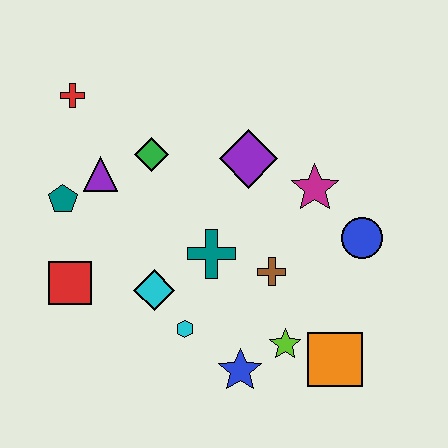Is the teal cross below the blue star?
No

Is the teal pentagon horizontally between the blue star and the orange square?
No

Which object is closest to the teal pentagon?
The purple triangle is closest to the teal pentagon.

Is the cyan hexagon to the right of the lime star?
No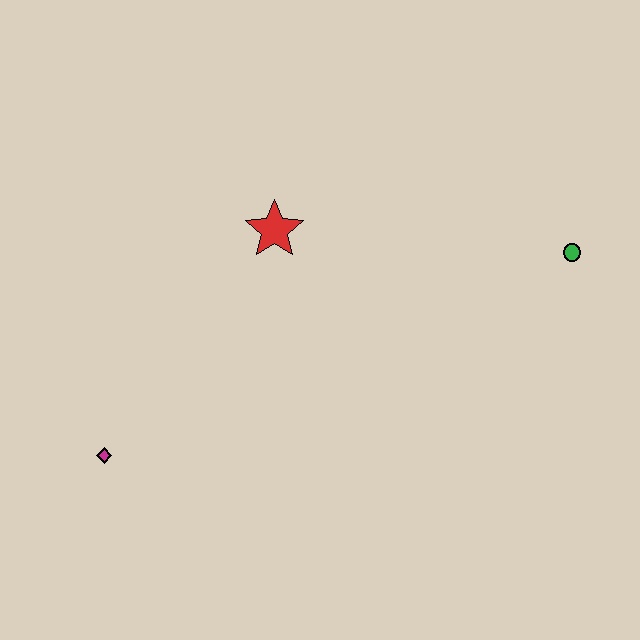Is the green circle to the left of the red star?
No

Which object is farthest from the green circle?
The magenta diamond is farthest from the green circle.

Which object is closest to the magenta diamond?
The red star is closest to the magenta diamond.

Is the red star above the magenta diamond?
Yes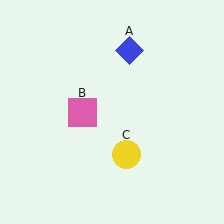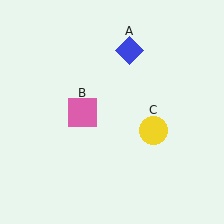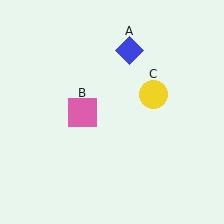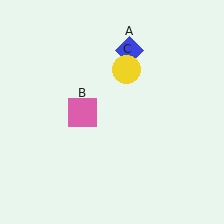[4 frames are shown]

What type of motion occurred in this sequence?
The yellow circle (object C) rotated counterclockwise around the center of the scene.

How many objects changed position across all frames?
1 object changed position: yellow circle (object C).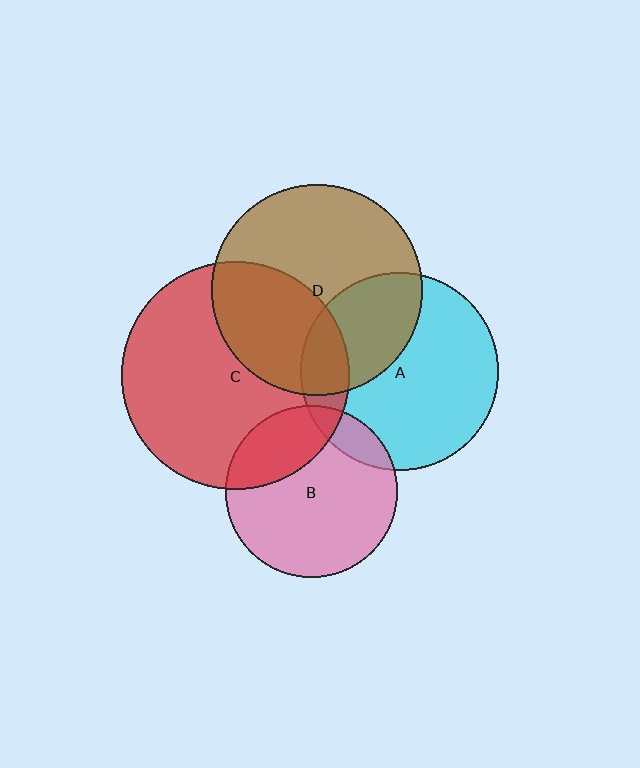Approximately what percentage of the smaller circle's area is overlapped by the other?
Approximately 15%.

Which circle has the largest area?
Circle C (red).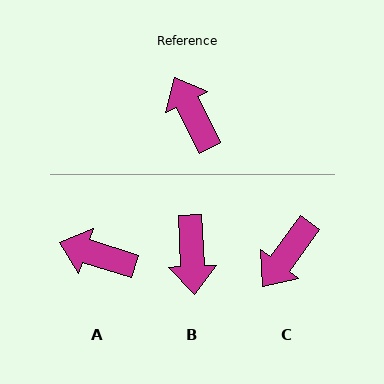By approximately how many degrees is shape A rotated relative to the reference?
Approximately 45 degrees counter-clockwise.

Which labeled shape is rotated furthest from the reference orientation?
B, about 156 degrees away.